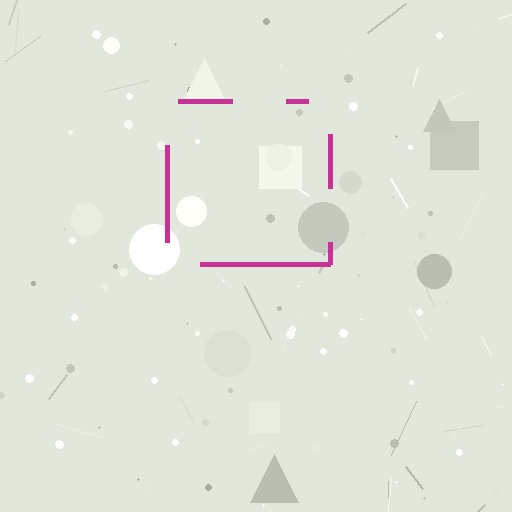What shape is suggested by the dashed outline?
The dashed outline suggests a square.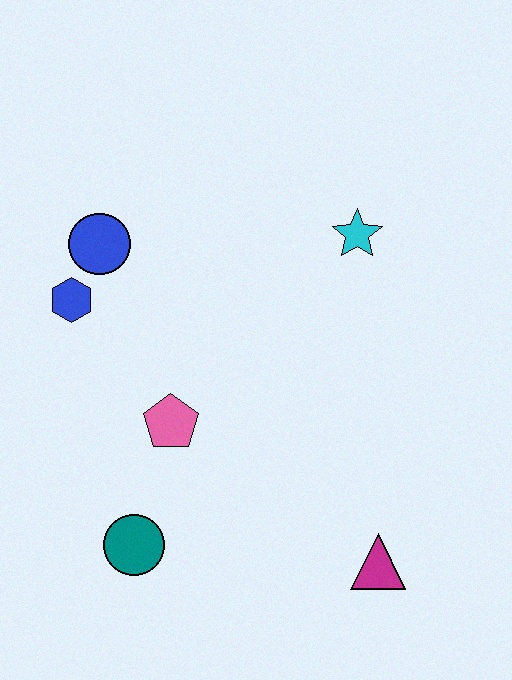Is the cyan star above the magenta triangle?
Yes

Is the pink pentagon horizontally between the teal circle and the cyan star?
Yes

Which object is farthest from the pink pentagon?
The cyan star is farthest from the pink pentagon.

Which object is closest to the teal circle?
The pink pentagon is closest to the teal circle.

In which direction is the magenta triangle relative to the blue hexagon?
The magenta triangle is to the right of the blue hexagon.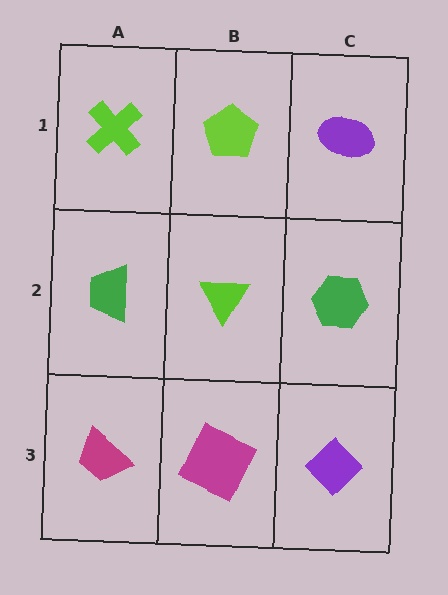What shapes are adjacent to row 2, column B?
A lime pentagon (row 1, column B), a magenta square (row 3, column B), a green trapezoid (row 2, column A), a green hexagon (row 2, column C).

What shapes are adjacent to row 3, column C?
A green hexagon (row 2, column C), a magenta square (row 3, column B).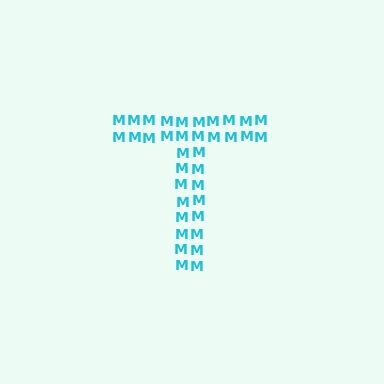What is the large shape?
The large shape is the letter T.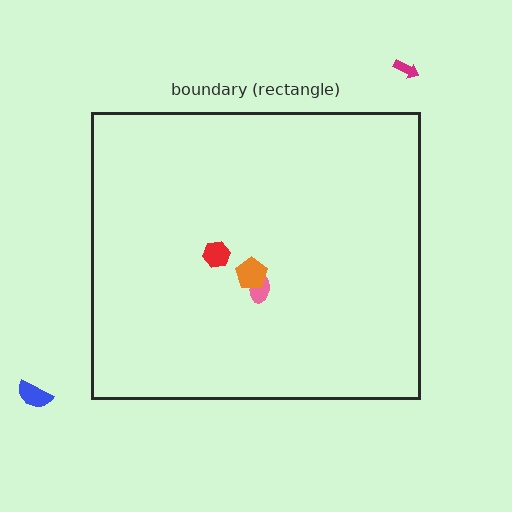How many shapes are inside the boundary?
3 inside, 2 outside.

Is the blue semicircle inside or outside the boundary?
Outside.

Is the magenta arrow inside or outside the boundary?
Outside.